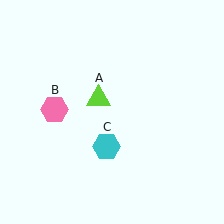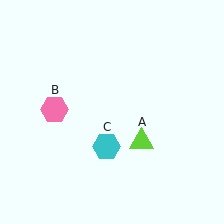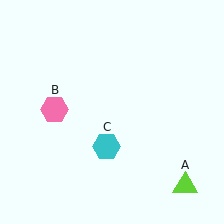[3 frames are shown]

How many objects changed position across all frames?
1 object changed position: lime triangle (object A).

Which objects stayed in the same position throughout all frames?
Pink hexagon (object B) and cyan hexagon (object C) remained stationary.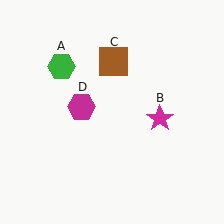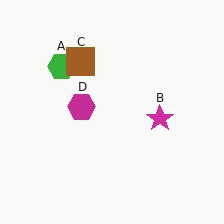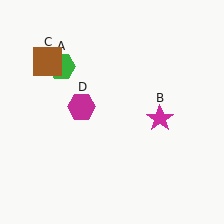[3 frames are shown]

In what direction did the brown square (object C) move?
The brown square (object C) moved left.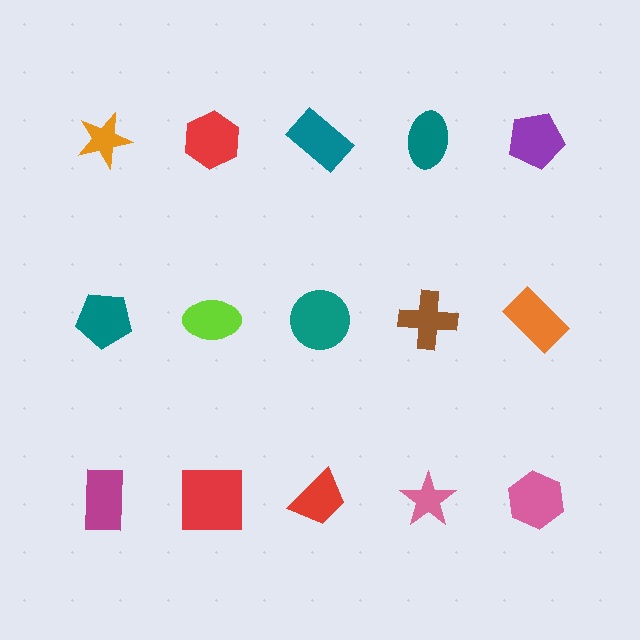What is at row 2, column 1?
A teal pentagon.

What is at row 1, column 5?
A purple pentagon.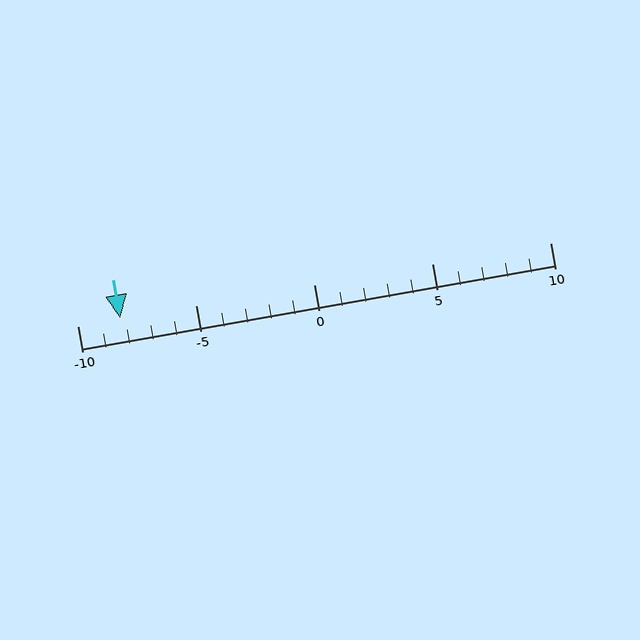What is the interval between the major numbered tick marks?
The major tick marks are spaced 5 units apart.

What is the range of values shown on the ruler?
The ruler shows values from -10 to 10.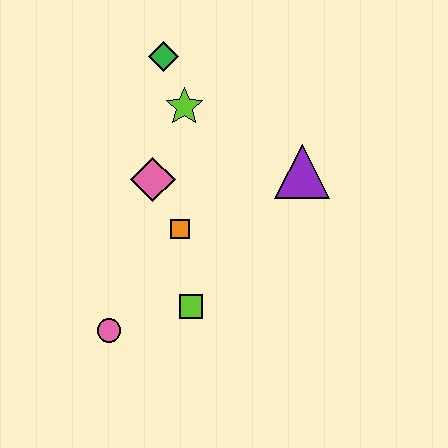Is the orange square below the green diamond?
Yes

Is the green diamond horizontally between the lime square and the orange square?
No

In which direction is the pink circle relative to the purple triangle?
The pink circle is to the left of the purple triangle.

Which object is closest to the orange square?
The pink diamond is closest to the orange square.